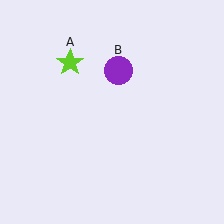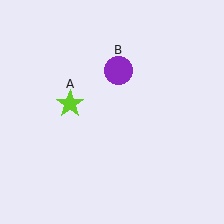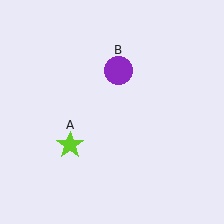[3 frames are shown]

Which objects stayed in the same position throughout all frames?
Purple circle (object B) remained stationary.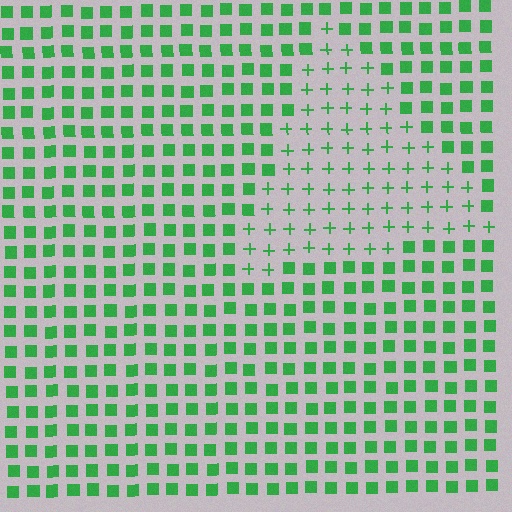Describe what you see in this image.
The image is filled with small green elements arranged in a uniform grid. A triangle-shaped region contains plus signs, while the surrounding area contains squares. The boundary is defined purely by the change in element shape.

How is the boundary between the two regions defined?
The boundary is defined by a change in element shape: plus signs inside vs. squares outside. All elements share the same color and spacing.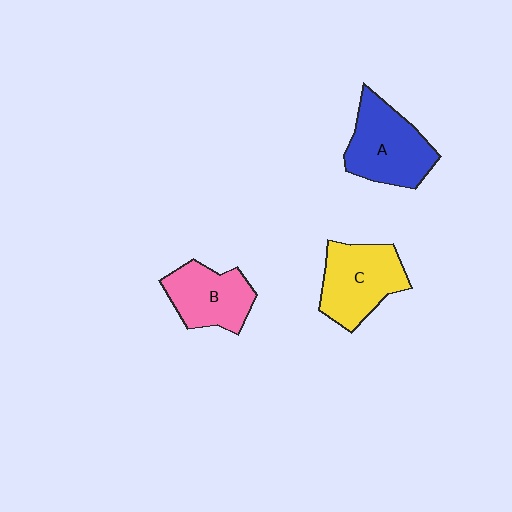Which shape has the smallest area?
Shape B (pink).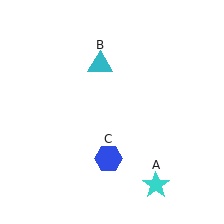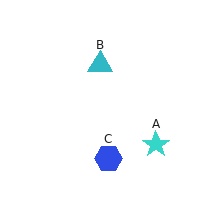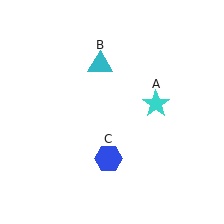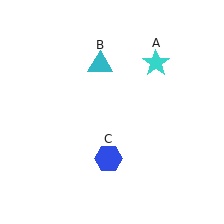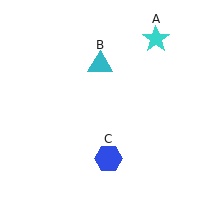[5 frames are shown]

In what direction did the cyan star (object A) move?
The cyan star (object A) moved up.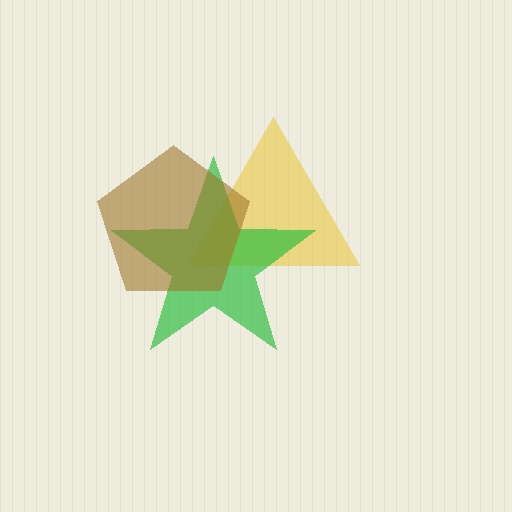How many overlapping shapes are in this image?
There are 3 overlapping shapes in the image.